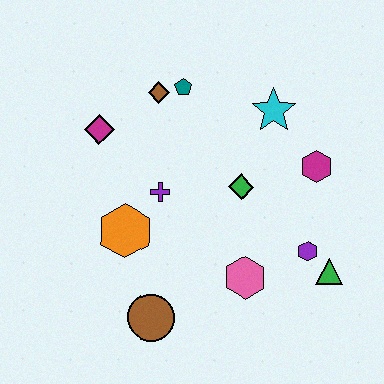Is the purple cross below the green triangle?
No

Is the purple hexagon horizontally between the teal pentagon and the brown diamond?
No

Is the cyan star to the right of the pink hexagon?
Yes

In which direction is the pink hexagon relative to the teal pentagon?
The pink hexagon is below the teal pentagon.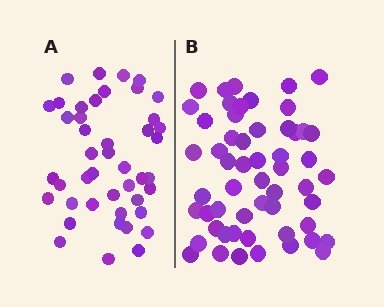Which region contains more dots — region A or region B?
Region B (the right region) has more dots.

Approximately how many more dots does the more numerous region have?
Region B has roughly 12 or so more dots than region A.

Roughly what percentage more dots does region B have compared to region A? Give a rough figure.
About 25% more.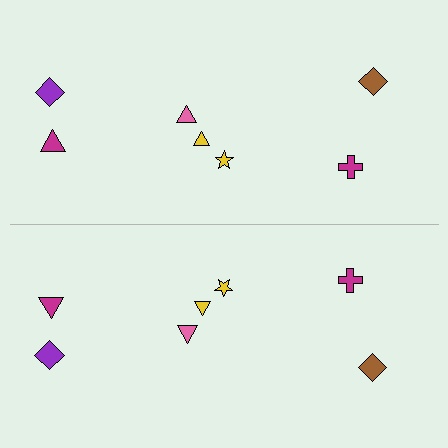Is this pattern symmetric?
Yes, this pattern has bilateral (reflection) symmetry.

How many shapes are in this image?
There are 14 shapes in this image.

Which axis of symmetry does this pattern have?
The pattern has a horizontal axis of symmetry running through the center of the image.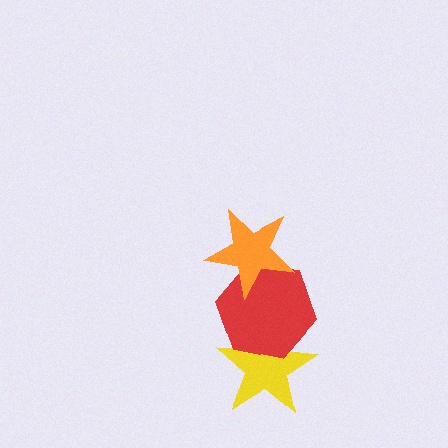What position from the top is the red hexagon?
The red hexagon is 2nd from the top.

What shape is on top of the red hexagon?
The orange star is on top of the red hexagon.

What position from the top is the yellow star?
The yellow star is 3rd from the top.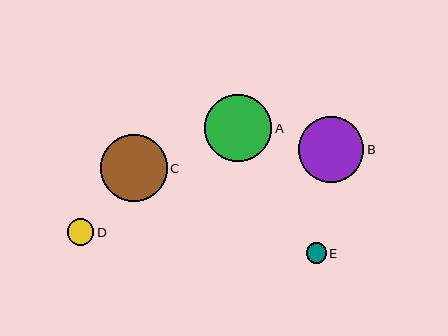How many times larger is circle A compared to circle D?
Circle A is approximately 2.5 times the size of circle D.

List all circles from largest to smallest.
From largest to smallest: C, A, B, D, E.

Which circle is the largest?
Circle C is the largest with a size of approximately 67 pixels.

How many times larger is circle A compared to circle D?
Circle A is approximately 2.5 times the size of circle D.